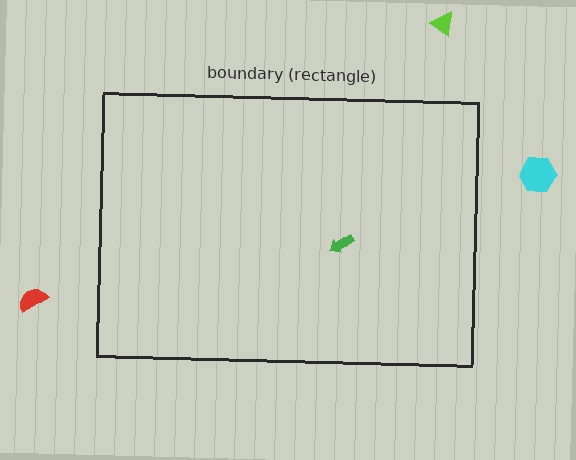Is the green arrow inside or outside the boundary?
Inside.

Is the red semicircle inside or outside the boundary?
Outside.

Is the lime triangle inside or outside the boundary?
Outside.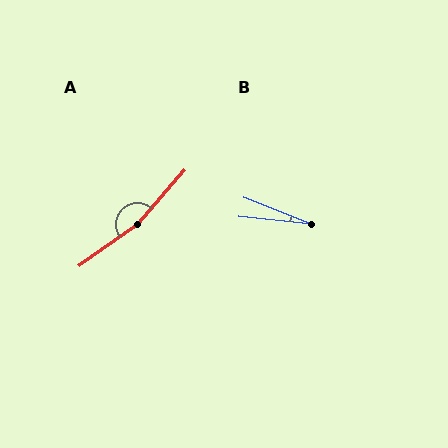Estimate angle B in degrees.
Approximately 15 degrees.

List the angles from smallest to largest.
B (15°), A (167°).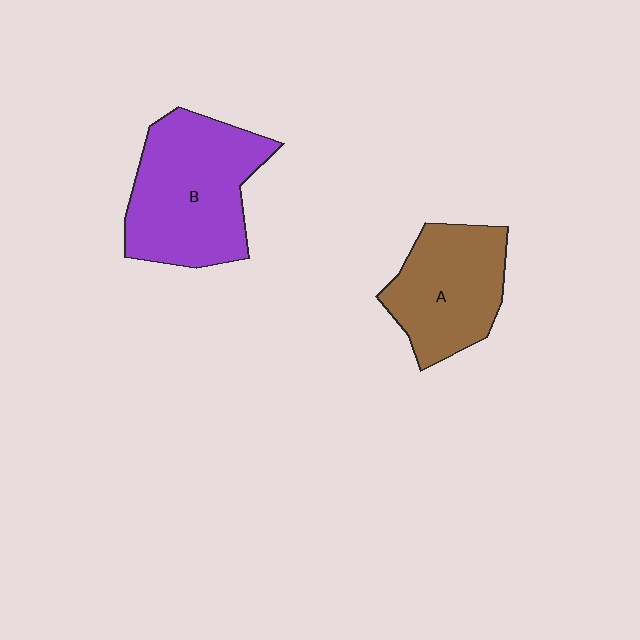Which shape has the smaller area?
Shape A (brown).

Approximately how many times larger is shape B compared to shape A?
Approximately 1.3 times.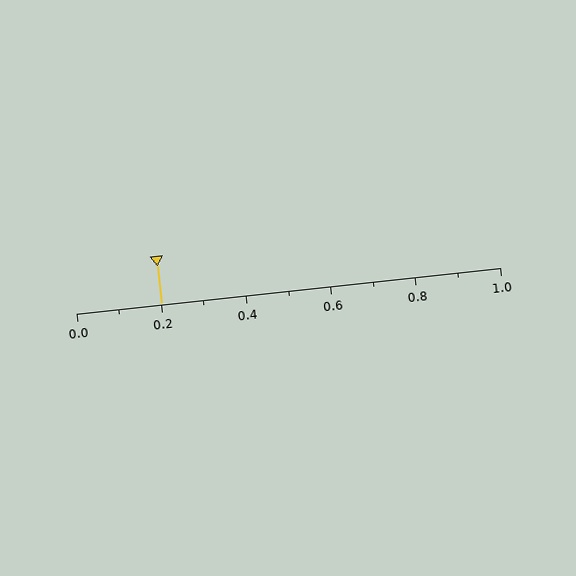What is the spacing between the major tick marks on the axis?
The major ticks are spaced 0.2 apart.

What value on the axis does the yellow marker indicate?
The marker indicates approximately 0.2.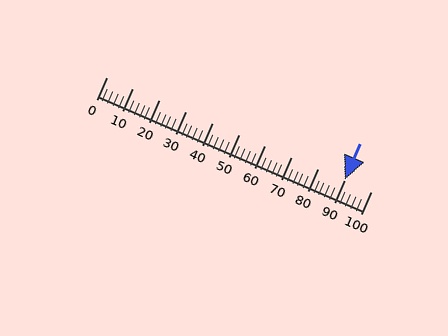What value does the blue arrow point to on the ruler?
The blue arrow points to approximately 90.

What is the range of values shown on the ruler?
The ruler shows values from 0 to 100.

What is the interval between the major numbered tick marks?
The major tick marks are spaced 10 units apart.